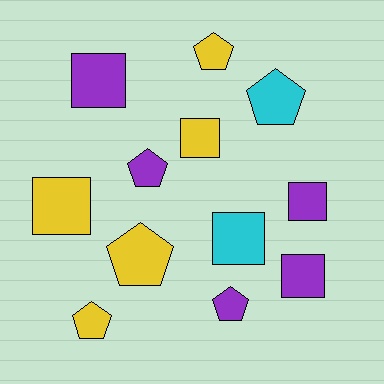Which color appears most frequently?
Yellow, with 5 objects.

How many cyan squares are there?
There is 1 cyan square.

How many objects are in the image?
There are 12 objects.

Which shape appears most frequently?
Pentagon, with 6 objects.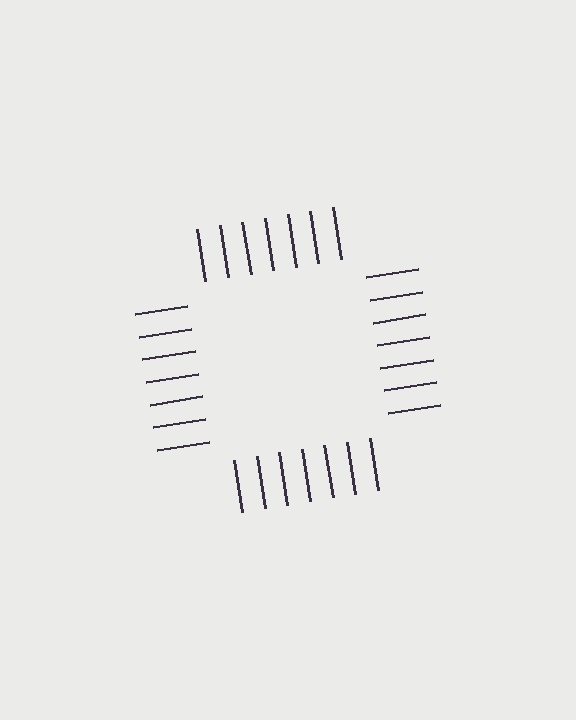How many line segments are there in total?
28 — 7 along each of the 4 edges.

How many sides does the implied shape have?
4 sides — the line-ends trace a square.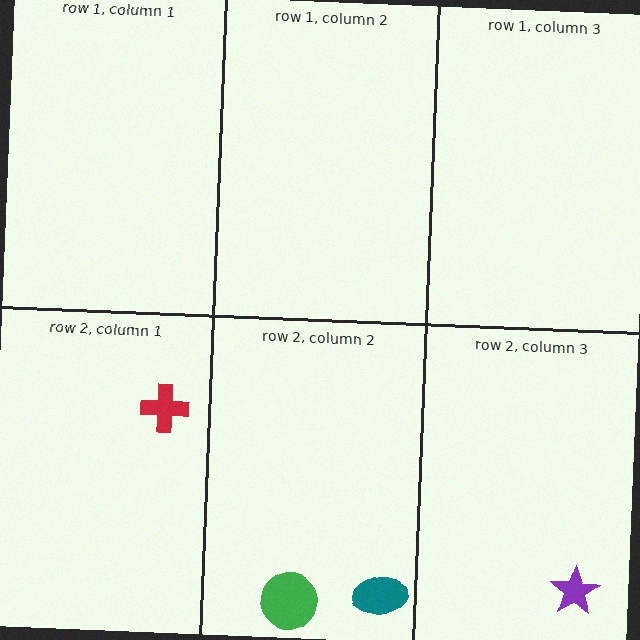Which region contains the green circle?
The row 2, column 2 region.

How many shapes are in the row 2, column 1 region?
1.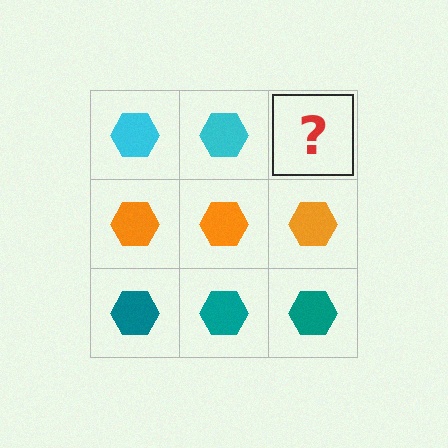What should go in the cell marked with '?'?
The missing cell should contain a cyan hexagon.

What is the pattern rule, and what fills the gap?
The rule is that each row has a consistent color. The gap should be filled with a cyan hexagon.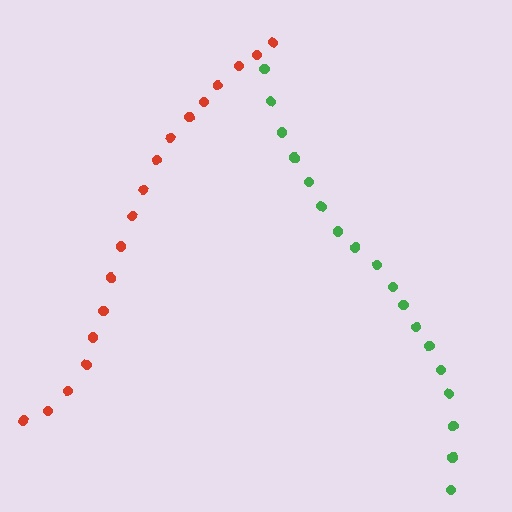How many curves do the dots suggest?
There are 2 distinct paths.